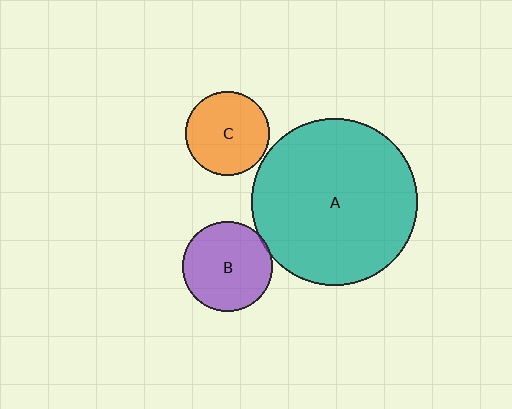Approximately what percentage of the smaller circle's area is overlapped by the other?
Approximately 5%.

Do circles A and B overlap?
Yes.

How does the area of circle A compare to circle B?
Approximately 3.4 times.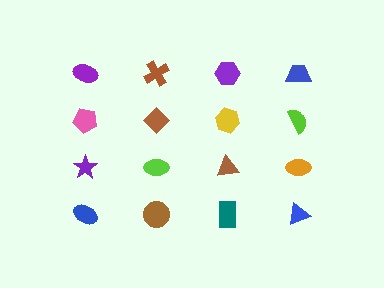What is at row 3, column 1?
A purple star.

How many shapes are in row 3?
4 shapes.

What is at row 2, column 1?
A pink pentagon.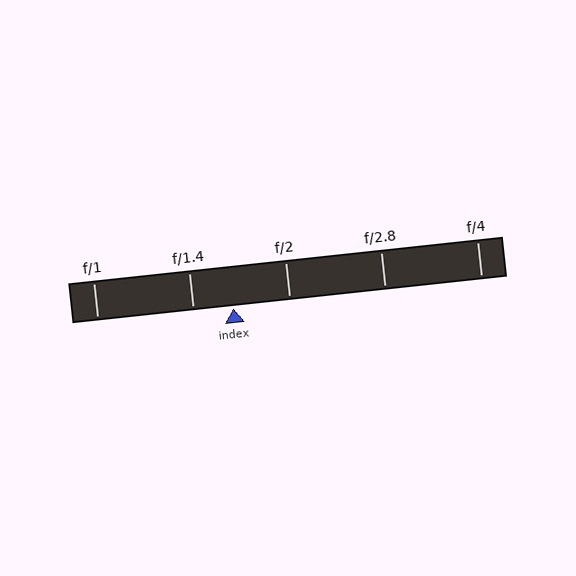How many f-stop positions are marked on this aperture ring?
There are 5 f-stop positions marked.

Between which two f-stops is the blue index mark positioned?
The index mark is between f/1.4 and f/2.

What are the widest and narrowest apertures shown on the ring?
The widest aperture shown is f/1 and the narrowest is f/4.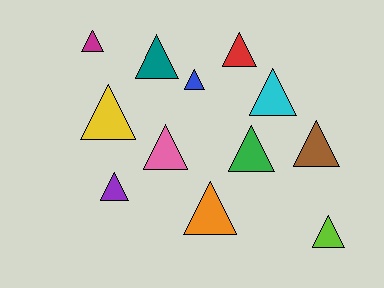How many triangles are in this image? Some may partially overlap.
There are 12 triangles.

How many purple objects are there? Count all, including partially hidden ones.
There is 1 purple object.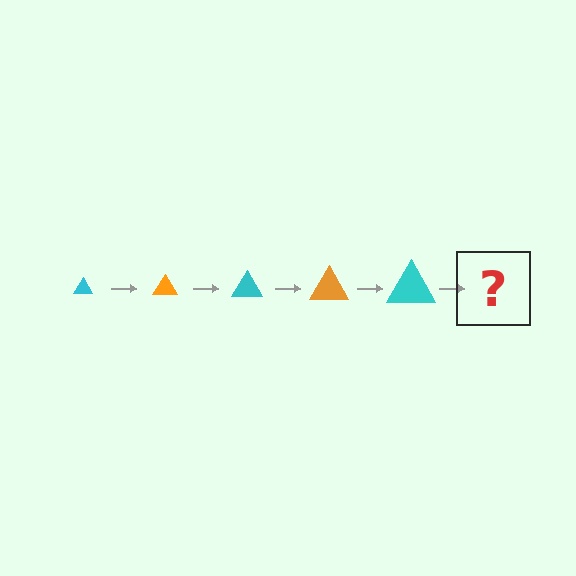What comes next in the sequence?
The next element should be an orange triangle, larger than the previous one.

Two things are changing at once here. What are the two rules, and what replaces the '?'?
The two rules are that the triangle grows larger each step and the color cycles through cyan and orange. The '?' should be an orange triangle, larger than the previous one.